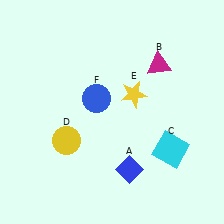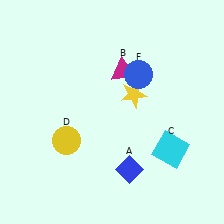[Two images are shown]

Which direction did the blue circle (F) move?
The blue circle (F) moved right.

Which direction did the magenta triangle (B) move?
The magenta triangle (B) moved left.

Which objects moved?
The objects that moved are: the magenta triangle (B), the blue circle (F).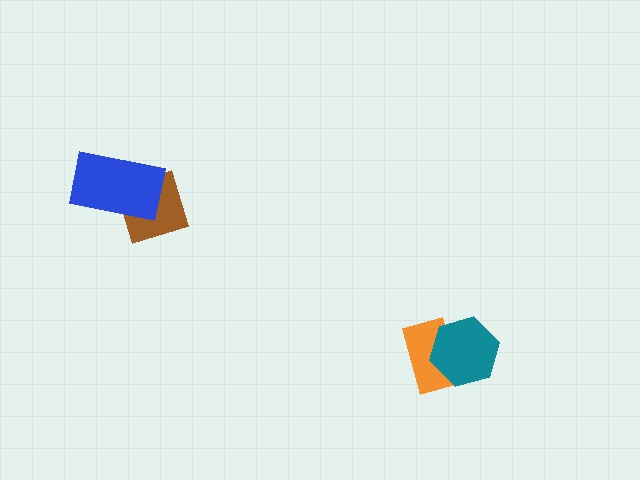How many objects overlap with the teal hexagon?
1 object overlaps with the teal hexagon.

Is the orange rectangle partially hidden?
Yes, it is partially covered by another shape.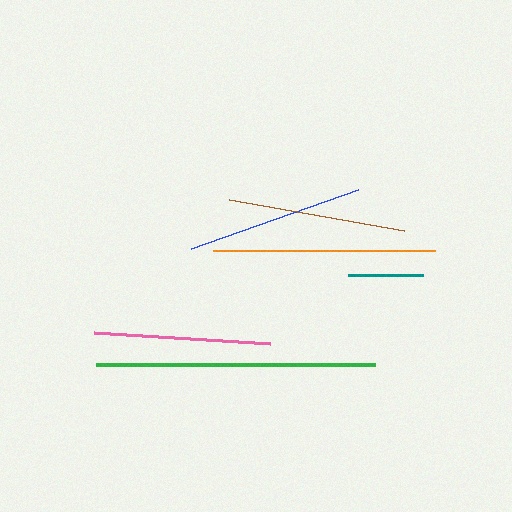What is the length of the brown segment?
The brown segment is approximately 177 pixels long.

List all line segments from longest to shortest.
From longest to shortest: green, orange, blue, brown, pink, teal.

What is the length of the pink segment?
The pink segment is approximately 176 pixels long.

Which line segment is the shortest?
The teal line is the shortest at approximately 74 pixels.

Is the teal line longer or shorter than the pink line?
The pink line is longer than the teal line.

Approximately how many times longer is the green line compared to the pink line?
The green line is approximately 1.6 times the length of the pink line.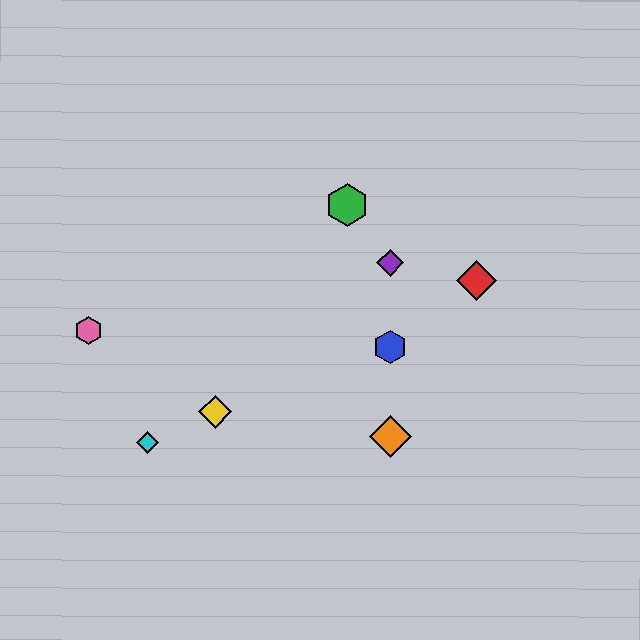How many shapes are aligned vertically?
3 shapes (the blue hexagon, the purple diamond, the orange diamond) are aligned vertically.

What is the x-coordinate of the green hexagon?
The green hexagon is at x≈347.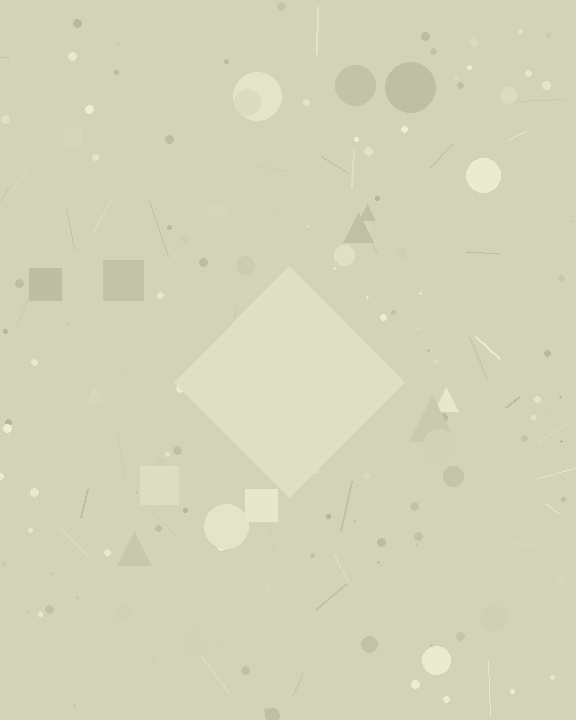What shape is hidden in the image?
A diamond is hidden in the image.